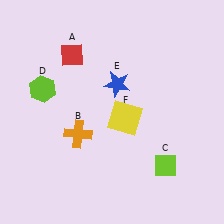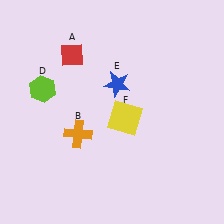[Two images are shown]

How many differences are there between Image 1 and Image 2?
There is 1 difference between the two images.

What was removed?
The lime diamond (C) was removed in Image 2.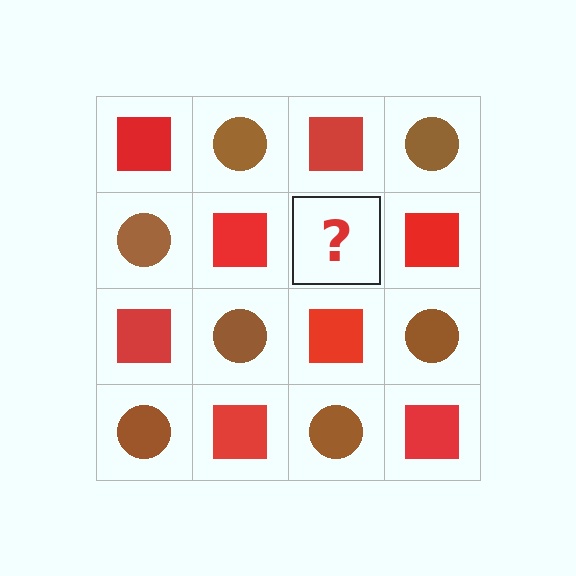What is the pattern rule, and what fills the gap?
The rule is that it alternates red square and brown circle in a checkerboard pattern. The gap should be filled with a brown circle.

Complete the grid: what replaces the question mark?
The question mark should be replaced with a brown circle.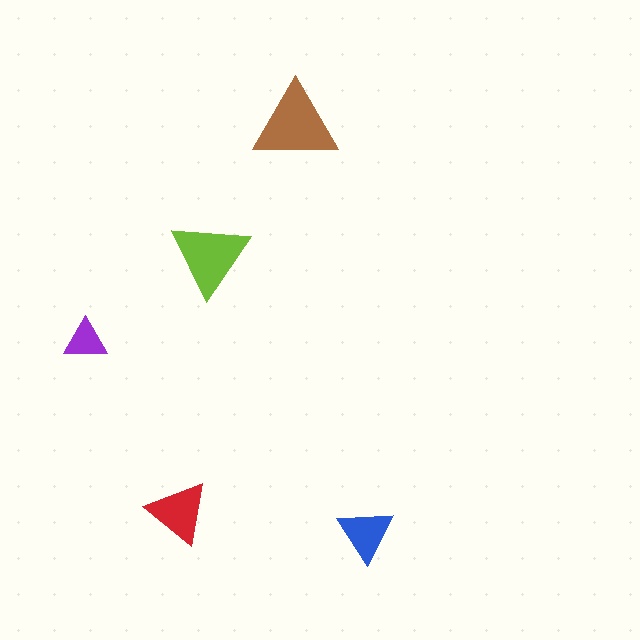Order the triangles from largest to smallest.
the brown one, the lime one, the red one, the blue one, the purple one.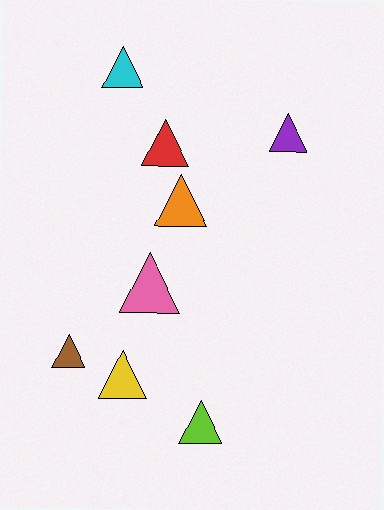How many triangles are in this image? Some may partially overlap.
There are 8 triangles.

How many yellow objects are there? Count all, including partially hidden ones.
There is 1 yellow object.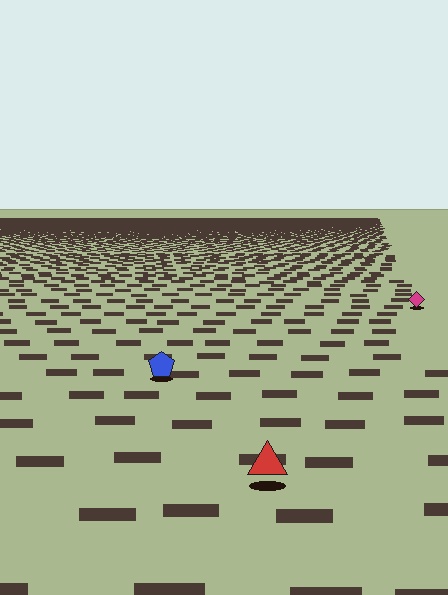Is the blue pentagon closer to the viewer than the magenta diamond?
Yes. The blue pentagon is closer — you can tell from the texture gradient: the ground texture is coarser near it.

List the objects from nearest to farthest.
From nearest to farthest: the red triangle, the blue pentagon, the magenta diamond.